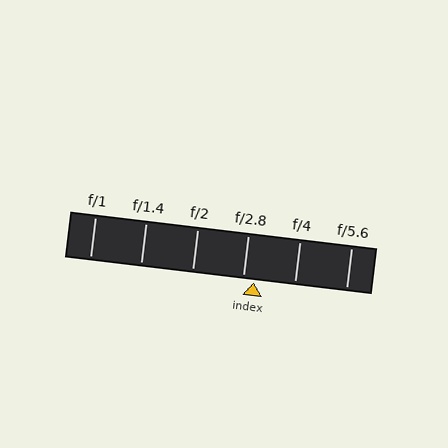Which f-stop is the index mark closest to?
The index mark is closest to f/2.8.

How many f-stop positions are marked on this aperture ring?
There are 6 f-stop positions marked.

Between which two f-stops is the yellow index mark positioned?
The index mark is between f/2.8 and f/4.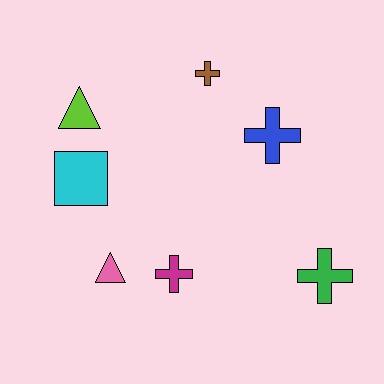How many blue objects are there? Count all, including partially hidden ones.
There is 1 blue object.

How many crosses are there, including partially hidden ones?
There are 4 crosses.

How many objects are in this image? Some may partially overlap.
There are 7 objects.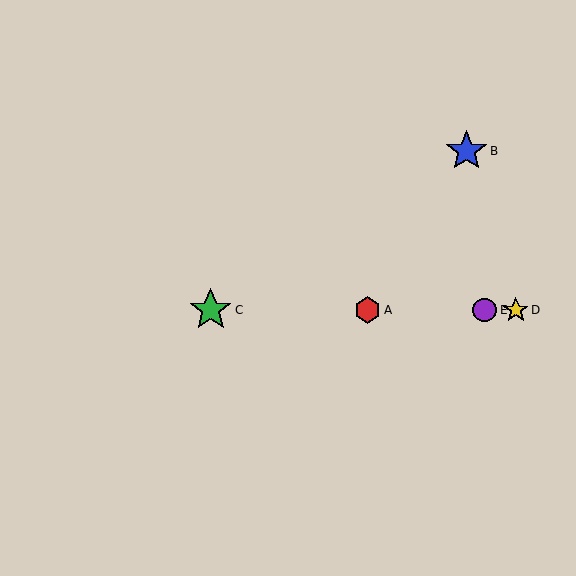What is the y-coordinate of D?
Object D is at y≈310.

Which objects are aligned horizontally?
Objects A, C, D, E are aligned horizontally.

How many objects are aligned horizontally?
4 objects (A, C, D, E) are aligned horizontally.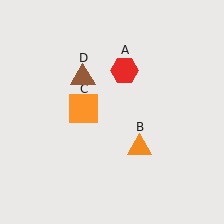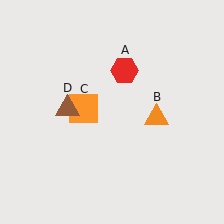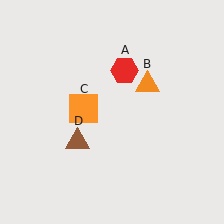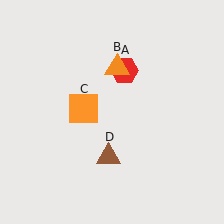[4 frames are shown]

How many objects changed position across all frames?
2 objects changed position: orange triangle (object B), brown triangle (object D).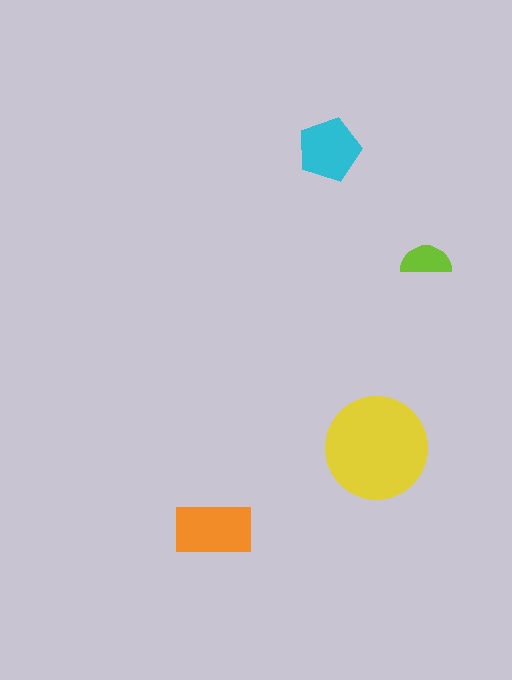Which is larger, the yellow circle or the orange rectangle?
The yellow circle.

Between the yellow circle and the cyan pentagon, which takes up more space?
The yellow circle.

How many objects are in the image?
There are 4 objects in the image.